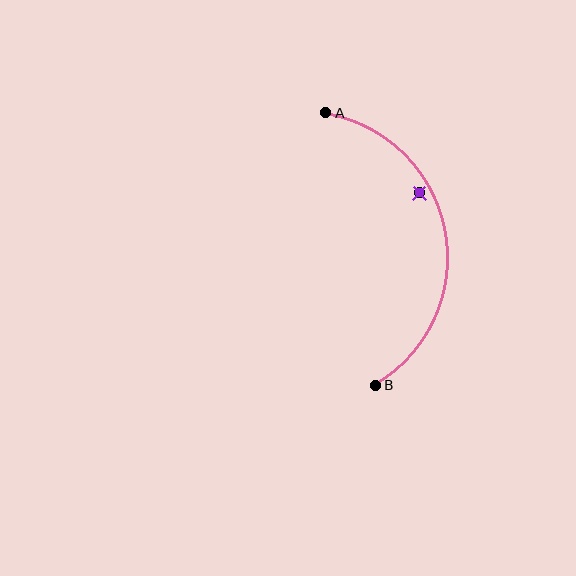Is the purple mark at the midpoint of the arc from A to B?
No — the purple mark does not lie on the arc at all. It sits slightly inside the curve.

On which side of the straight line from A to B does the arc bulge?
The arc bulges to the right of the straight line connecting A and B.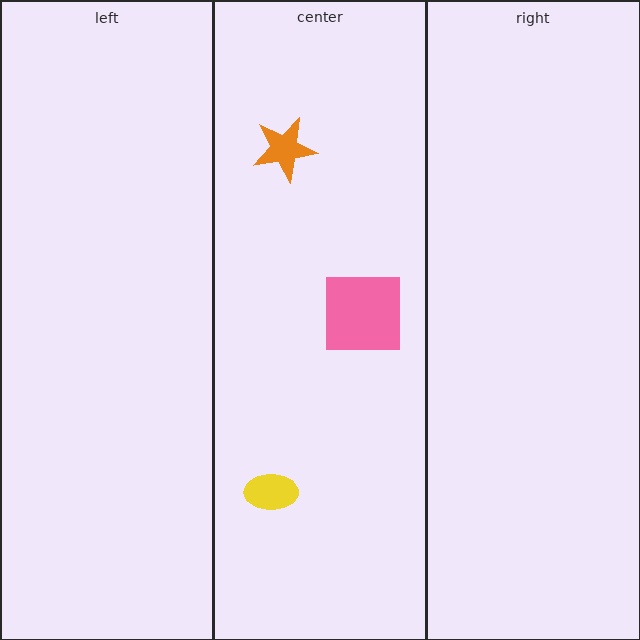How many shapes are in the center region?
3.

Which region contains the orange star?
The center region.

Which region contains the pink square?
The center region.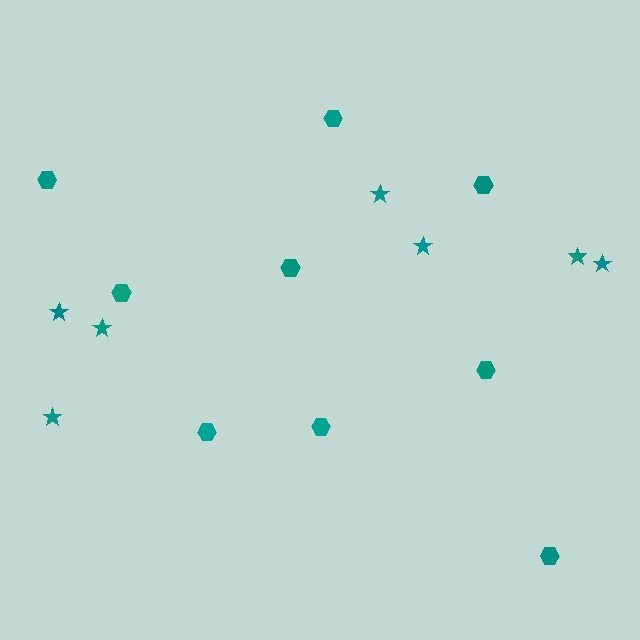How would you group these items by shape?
There are 2 groups: one group of hexagons (9) and one group of stars (7).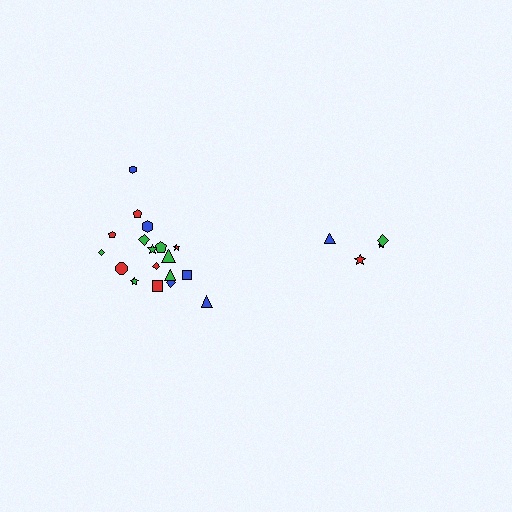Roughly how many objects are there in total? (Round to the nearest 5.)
Roughly 20 objects in total.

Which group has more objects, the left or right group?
The left group.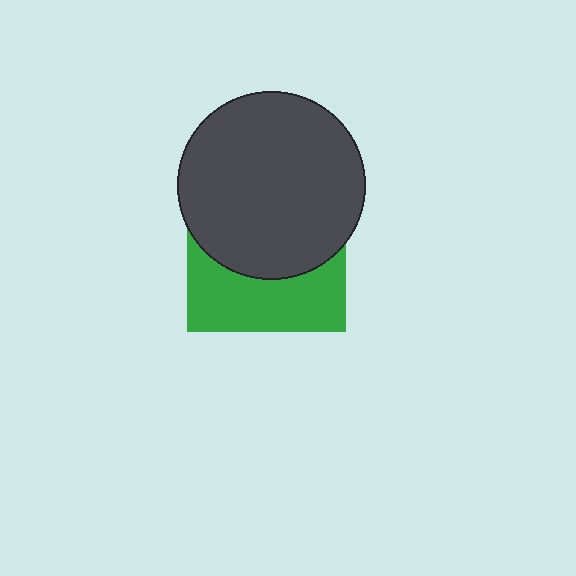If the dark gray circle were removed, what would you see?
You would see the complete green square.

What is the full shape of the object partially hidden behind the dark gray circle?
The partially hidden object is a green square.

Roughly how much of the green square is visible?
A small part of it is visible (roughly 41%).